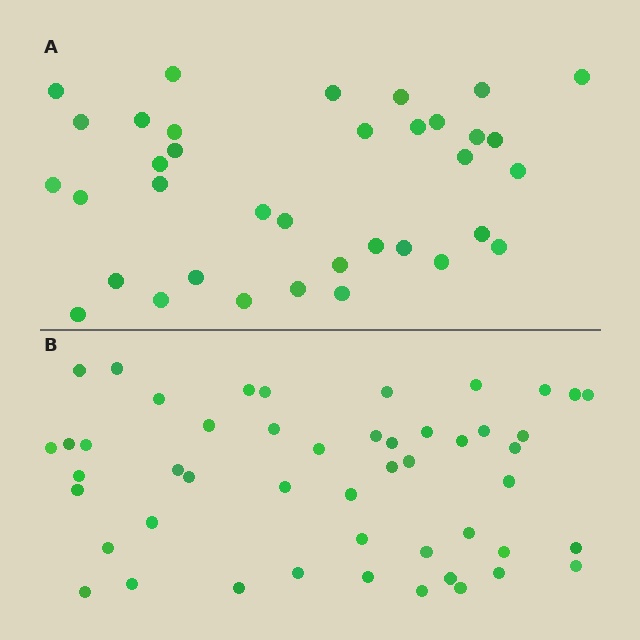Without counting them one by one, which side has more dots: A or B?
Region B (the bottom region) has more dots.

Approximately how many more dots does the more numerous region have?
Region B has approximately 15 more dots than region A.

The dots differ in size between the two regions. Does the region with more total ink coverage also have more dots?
No. Region A has more total ink coverage because its dots are larger, but region B actually contains more individual dots. Total area can be misleading — the number of items is what matters here.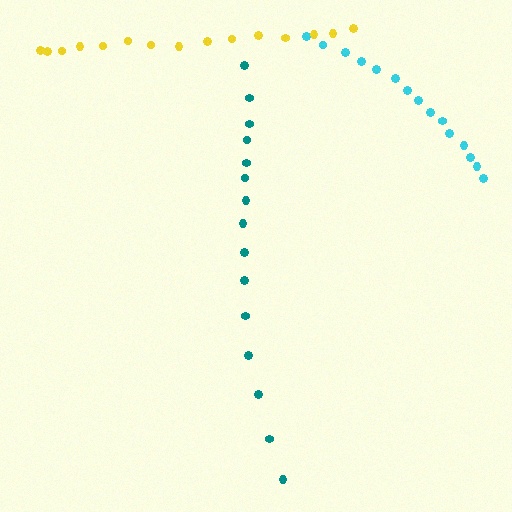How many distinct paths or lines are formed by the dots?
There are 3 distinct paths.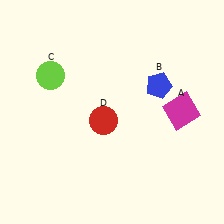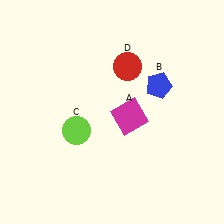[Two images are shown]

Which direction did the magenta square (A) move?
The magenta square (A) moved left.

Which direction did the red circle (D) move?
The red circle (D) moved up.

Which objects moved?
The objects that moved are: the magenta square (A), the lime circle (C), the red circle (D).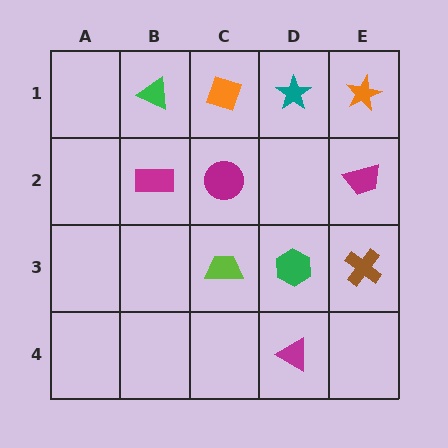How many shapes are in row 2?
3 shapes.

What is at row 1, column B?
A green triangle.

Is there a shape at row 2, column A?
No, that cell is empty.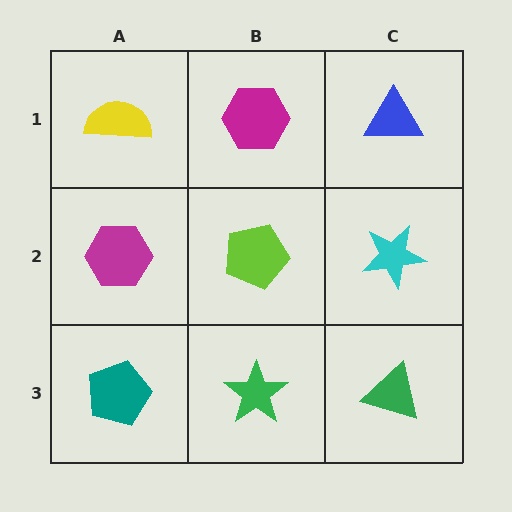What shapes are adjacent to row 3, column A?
A magenta hexagon (row 2, column A), a green star (row 3, column B).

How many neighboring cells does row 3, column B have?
3.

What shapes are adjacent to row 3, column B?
A lime pentagon (row 2, column B), a teal pentagon (row 3, column A), a green triangle (row 3, column C).